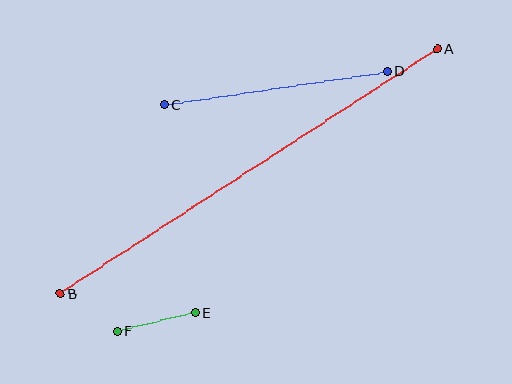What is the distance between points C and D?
The distance is approximately 226 pixels.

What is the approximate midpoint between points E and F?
The midpoint is at approximately (156, 322) pixels.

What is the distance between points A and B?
The distance is approximately 450 pixels.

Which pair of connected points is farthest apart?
Points A and B are farthest apart.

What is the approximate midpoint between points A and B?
The midpoint is at approximately (249, 172) pixels.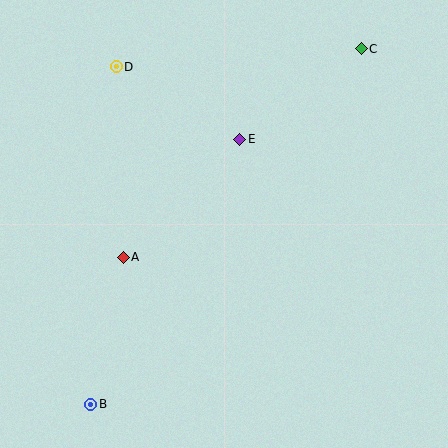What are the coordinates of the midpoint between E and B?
The midpoint between E and B is at (165, 272).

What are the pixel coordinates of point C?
Point C is at (361, 49).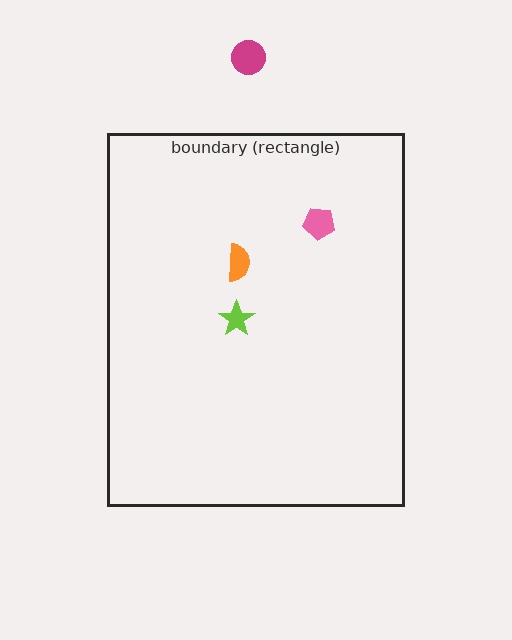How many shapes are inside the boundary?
3 inside, 1 outside.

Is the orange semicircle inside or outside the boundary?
Inside.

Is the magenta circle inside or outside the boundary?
Outside.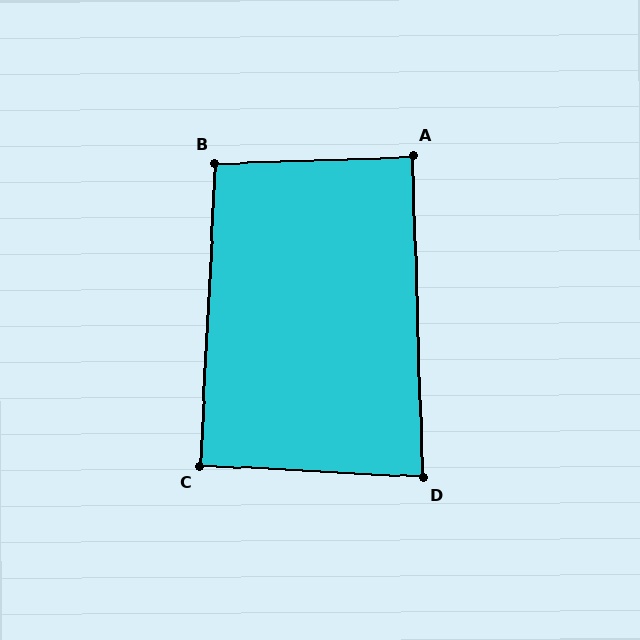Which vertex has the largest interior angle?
B, at approximately 95 degrees.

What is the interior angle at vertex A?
Approximately 90 degrees (approximately right).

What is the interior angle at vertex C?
Approximately 90 degrees (approximately right).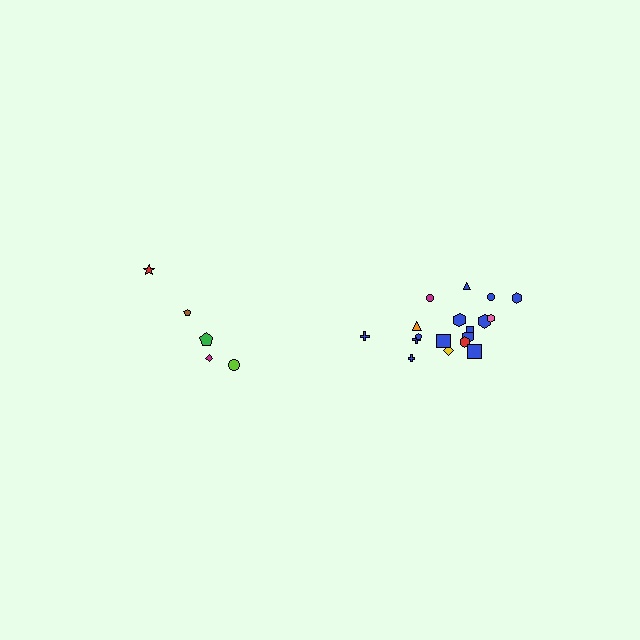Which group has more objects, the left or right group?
The right group.